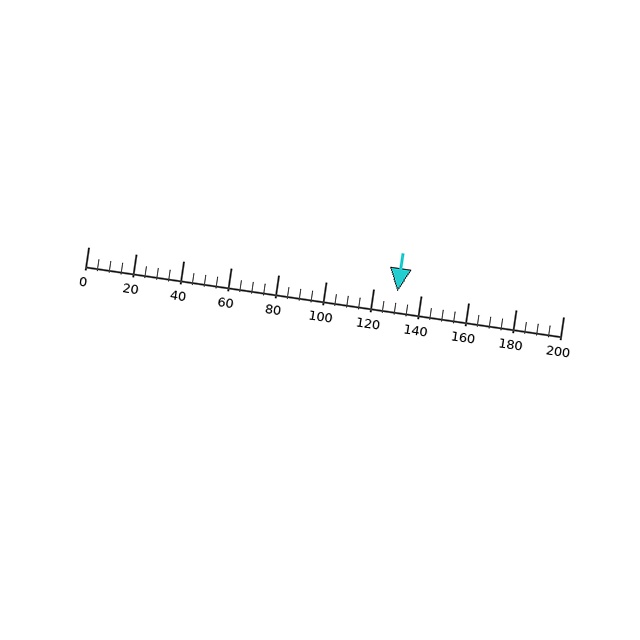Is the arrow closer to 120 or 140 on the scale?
The arrow is closer to 140.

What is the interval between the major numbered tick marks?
The major tick marks are spaced 20 units apart.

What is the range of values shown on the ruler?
The ruler shows values from 0 to 200.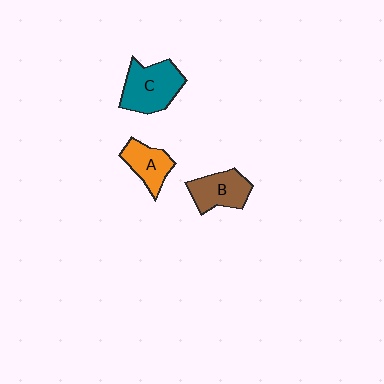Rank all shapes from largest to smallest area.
From largest to smallest: C (teal), B (brown), A (orange).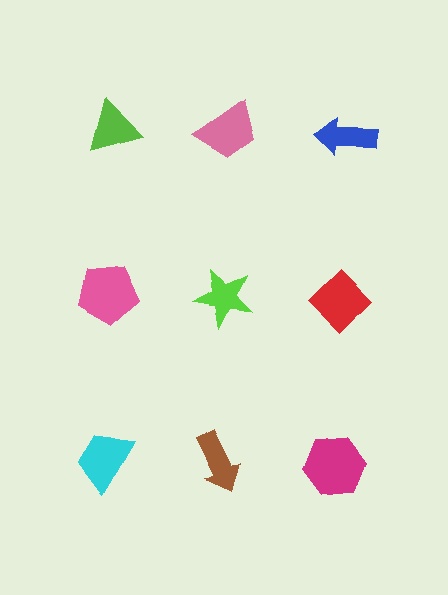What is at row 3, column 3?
A magenta hexagon.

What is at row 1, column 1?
A lime triangle.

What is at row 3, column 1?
A cyan trapezoid.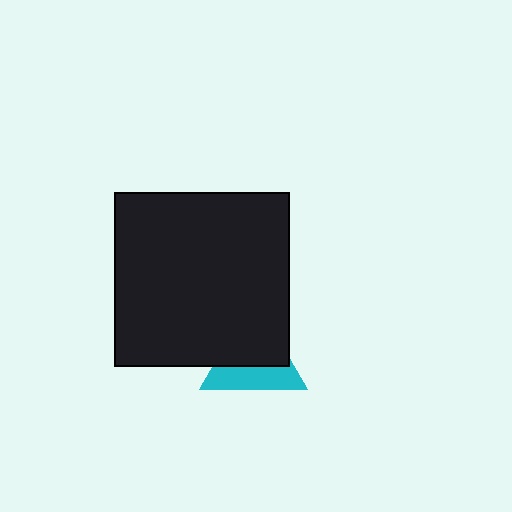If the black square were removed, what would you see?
You would see the complete cyan triangle.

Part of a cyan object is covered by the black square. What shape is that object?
It is a triangle.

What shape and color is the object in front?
The object in front is a black square.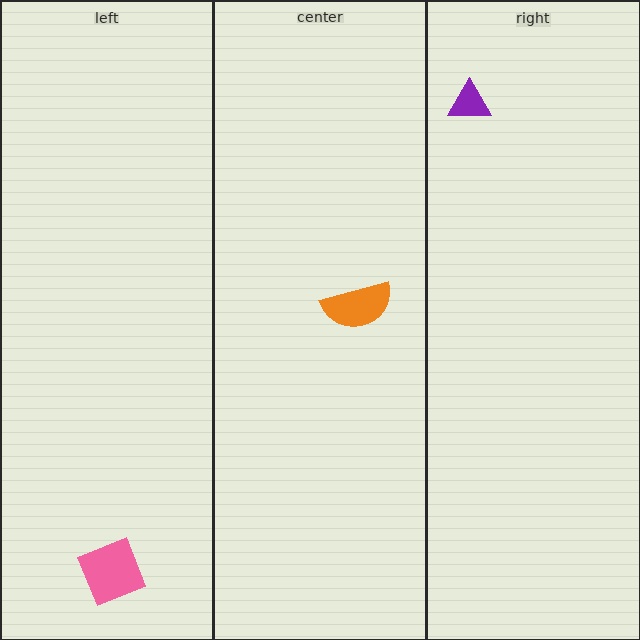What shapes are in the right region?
The purple triangle.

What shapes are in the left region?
The pink diamond.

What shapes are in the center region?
The orange semicircle.